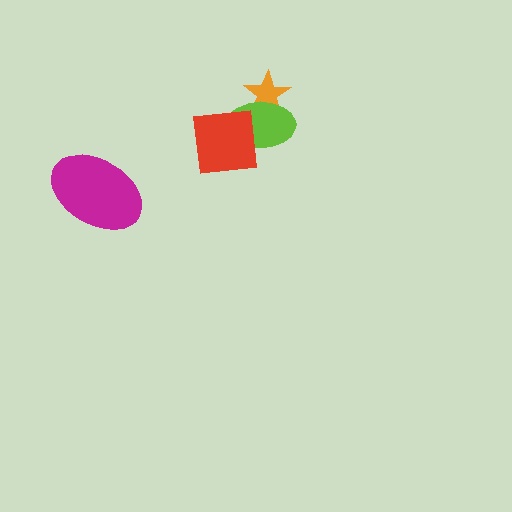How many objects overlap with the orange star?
1 object overlaps with the orange star.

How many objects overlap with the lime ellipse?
2 objects overlap with the lime ellipse.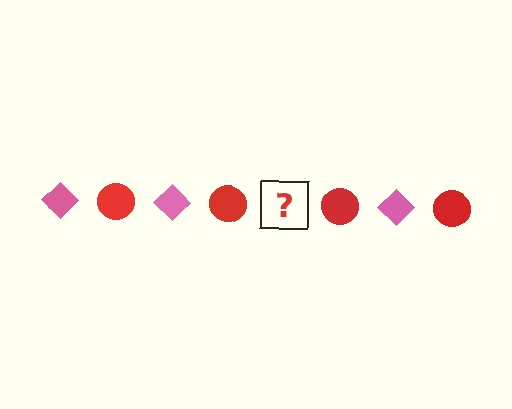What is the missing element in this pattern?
The missing element is a pink diamond.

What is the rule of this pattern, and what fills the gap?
The rule is that the pattern alternates between pink diamond and red circle. The gap should be filled with a pink diamond.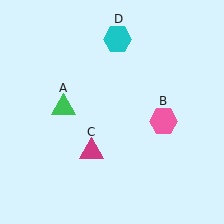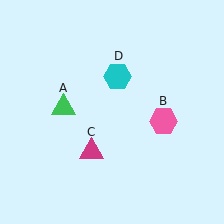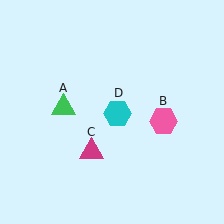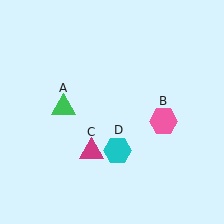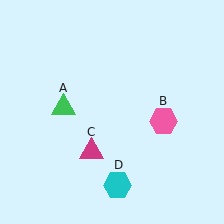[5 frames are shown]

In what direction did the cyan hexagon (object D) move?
The cyan hexagon (object D) moved down.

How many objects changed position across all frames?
1 object changed position: cyan hexagon (object D).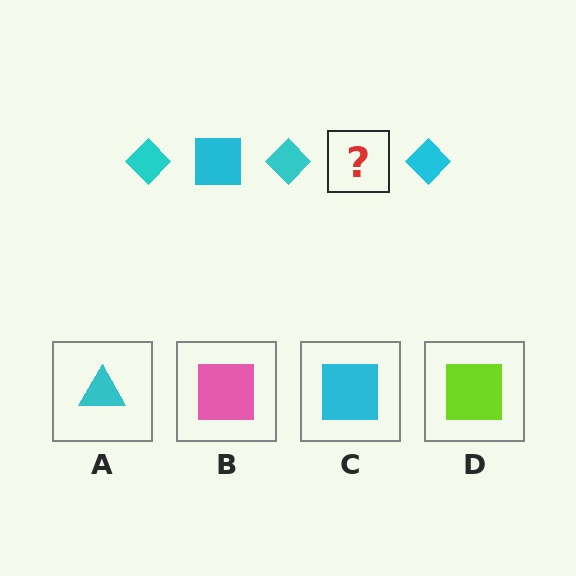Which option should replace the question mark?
Option C.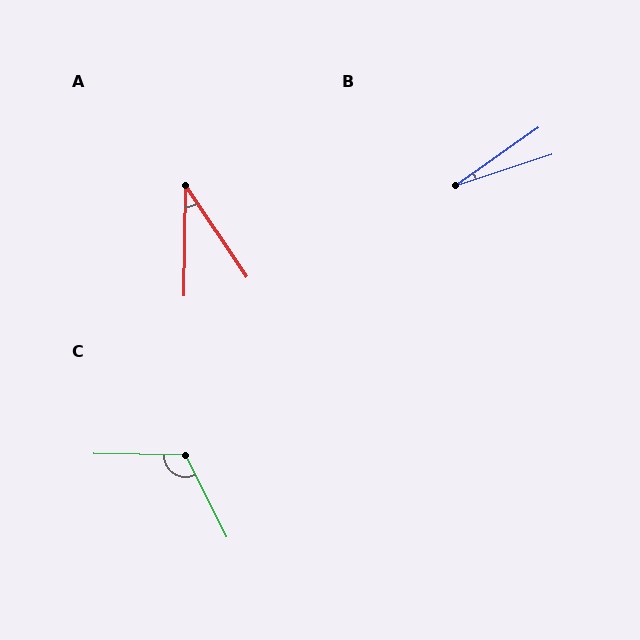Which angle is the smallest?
B, at approximately 17 degrees.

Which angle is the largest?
C, at approximately 118 degrees.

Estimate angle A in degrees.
Approximately 35 degrees.